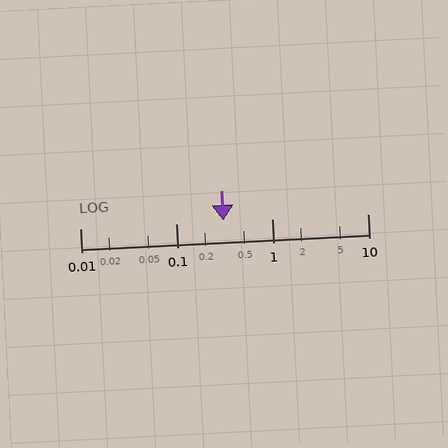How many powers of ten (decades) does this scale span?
The scale spans 3 decades, from 0.01 to 10.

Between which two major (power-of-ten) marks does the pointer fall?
The pointer is between 0.1 and 1.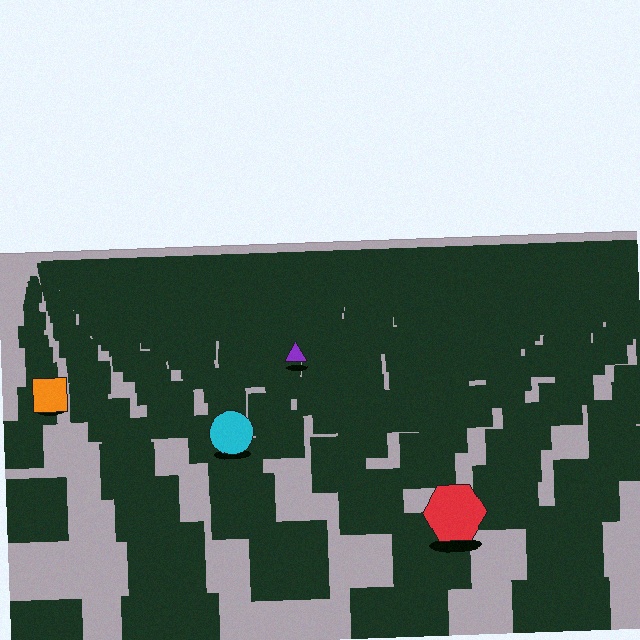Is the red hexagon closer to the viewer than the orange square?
Yes. The red hexagon is closer — you can tell from the texture gradient: the ground texture is coarser near it.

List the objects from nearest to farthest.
From nearest to farthest: the red hexagon, the cyan circle, the orange square, the purple triangle.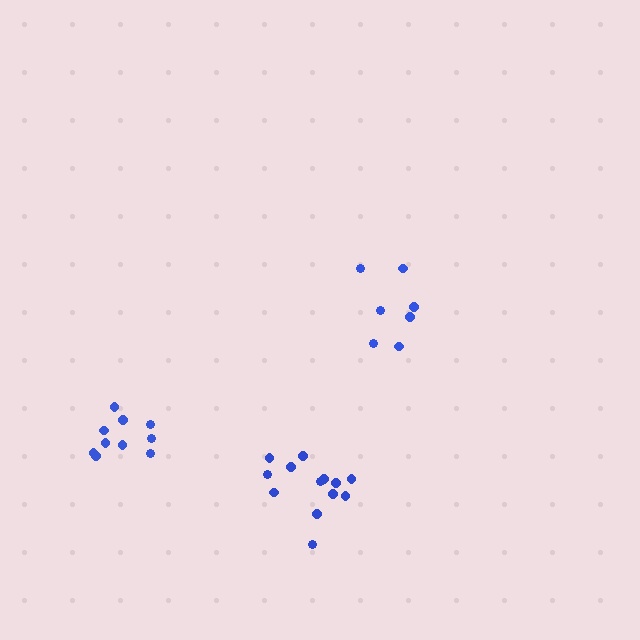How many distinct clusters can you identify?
There are 3 distinct clusters.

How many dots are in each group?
Group 1: 7 dots, Group 2: 10 dots, Group 3: 13 dots (30 total).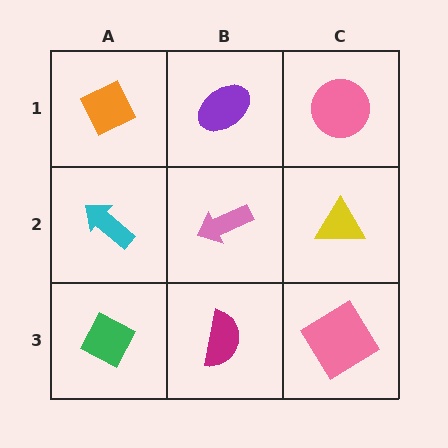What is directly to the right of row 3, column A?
A magenta semicircle.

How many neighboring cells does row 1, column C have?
2.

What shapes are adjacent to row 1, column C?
A yellow triangle (row 2, column C), a purple ellipse (row 1, column B).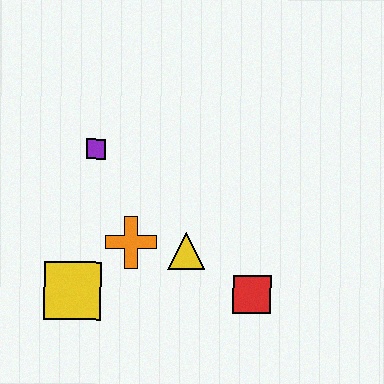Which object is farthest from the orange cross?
The red square is farthest from the orange cross.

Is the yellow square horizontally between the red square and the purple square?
No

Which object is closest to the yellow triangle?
The orange cross is closest to the yellow triangle.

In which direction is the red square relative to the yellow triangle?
The red square is to the right of the yellow triangle.